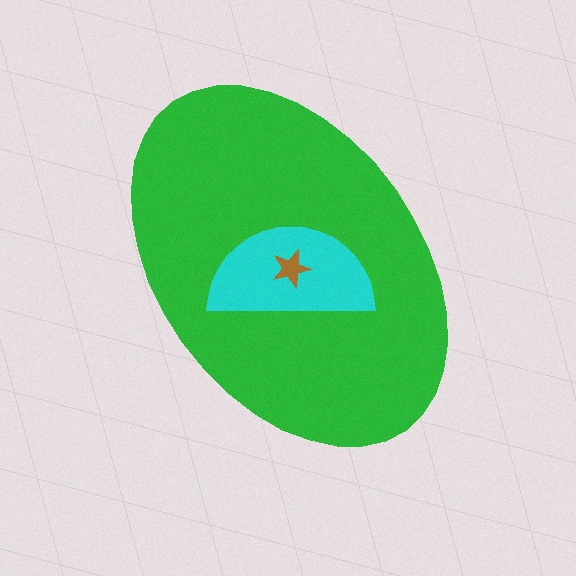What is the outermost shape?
The green ellipse.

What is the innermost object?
The brown star.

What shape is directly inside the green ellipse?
The cyan semicircle.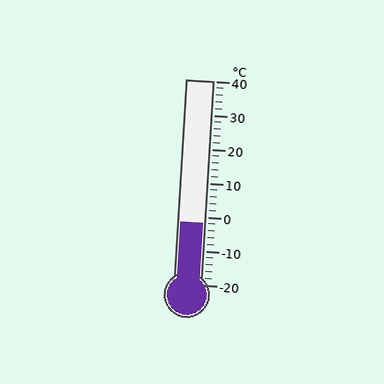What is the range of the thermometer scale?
The thermometer scale ranges from -20°C to 40°C.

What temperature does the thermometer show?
The thermometer shows approximately -2°C.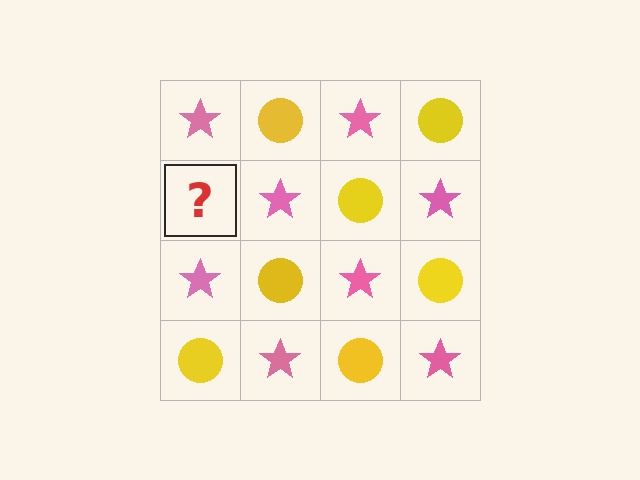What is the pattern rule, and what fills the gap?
The rule is that it alternates pink star and yellow circle in a checkerboard pattern. The gap should be filled with a yellow circle.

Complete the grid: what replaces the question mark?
The question mark should be replaced with a yellow circle.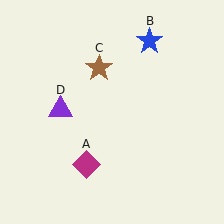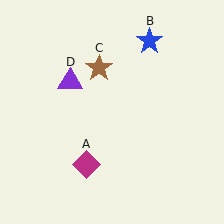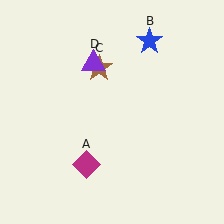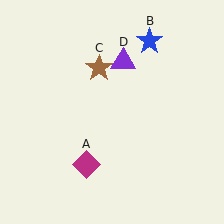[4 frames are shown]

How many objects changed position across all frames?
1 object changed position: purple triangle (object D).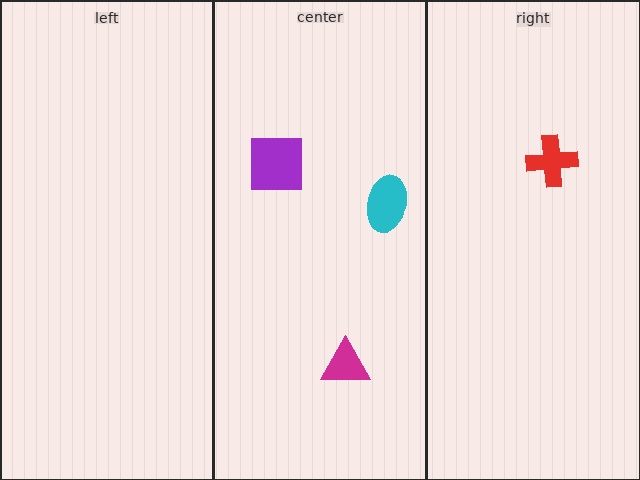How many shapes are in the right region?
1.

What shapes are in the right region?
The red cross.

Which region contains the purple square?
The center region.